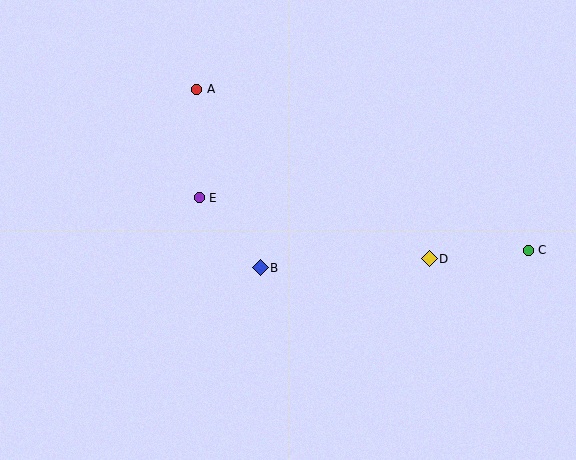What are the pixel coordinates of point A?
Point A is at (197, 89).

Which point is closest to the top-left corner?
Point A is closest to the top-left corner.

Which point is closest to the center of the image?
Point B at (260, 268) is closest to the center.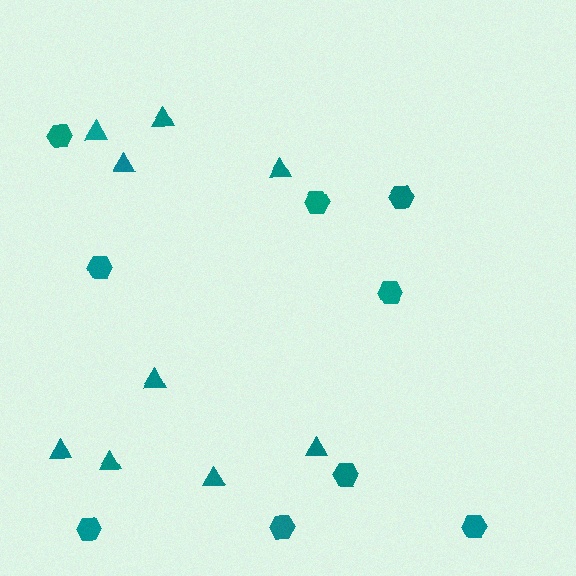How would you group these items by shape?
There are 2 groups: one group of hexagons (9) and one group of triangles (9).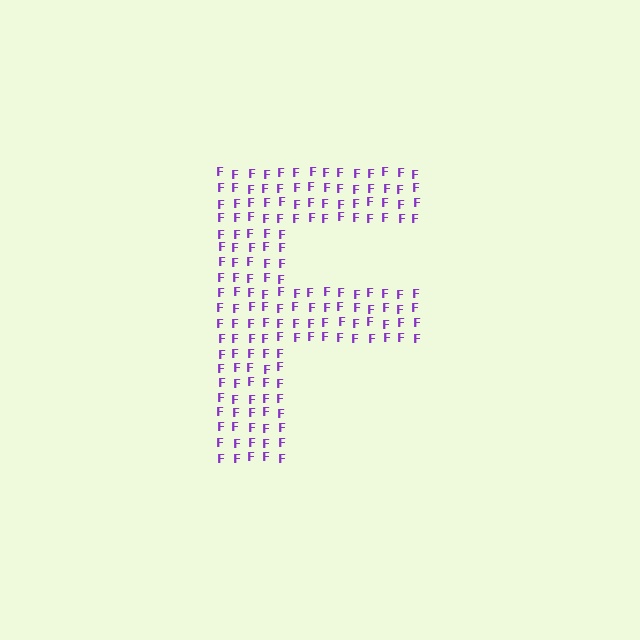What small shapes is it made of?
It is made of small letter F's.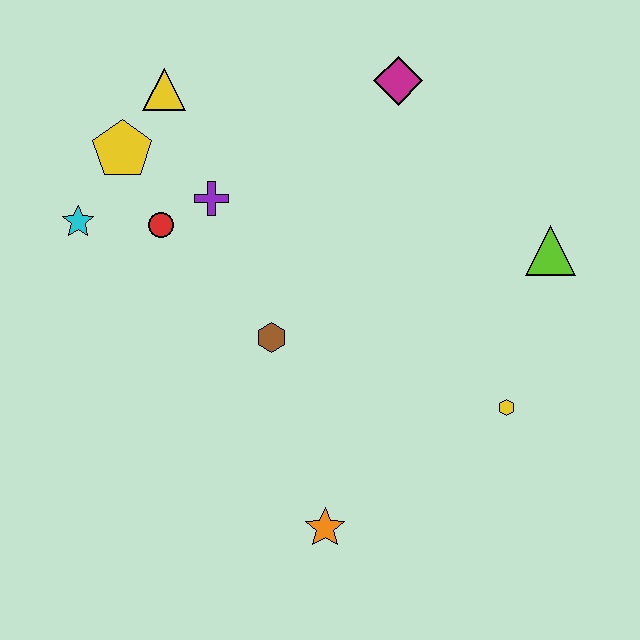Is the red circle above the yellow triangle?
No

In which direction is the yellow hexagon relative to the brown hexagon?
The yellow hexagon is to the right of the brown hexagon.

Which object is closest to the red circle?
The purple cross is closest to the red circle.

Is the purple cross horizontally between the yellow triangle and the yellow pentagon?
No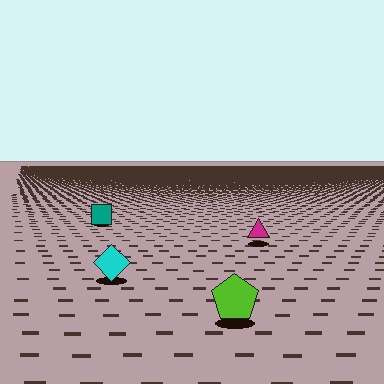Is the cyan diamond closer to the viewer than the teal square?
Yes. The cyan diamond is closer — you can tell from the texture gradient: the ground texture is coarser near it.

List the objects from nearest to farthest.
From nearest to farthest: the lime pentagon, the cyan diamond, the magenta triangle, the teal square.